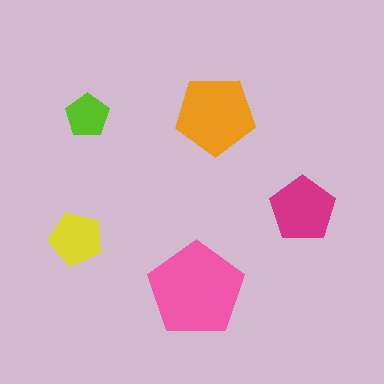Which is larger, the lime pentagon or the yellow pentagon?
The yellow one.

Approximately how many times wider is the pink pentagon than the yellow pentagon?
About 2 times wider.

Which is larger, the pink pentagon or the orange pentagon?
The pink one.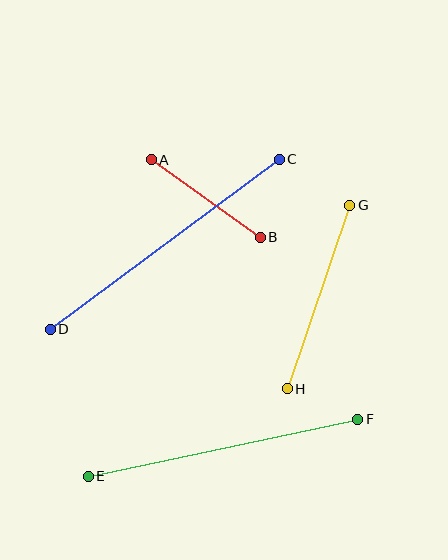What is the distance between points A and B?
The distance is approximately 134 pixels.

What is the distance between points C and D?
The distance is approximately 285 pixels.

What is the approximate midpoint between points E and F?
The midpoint is at approximately (223, 448) pixels.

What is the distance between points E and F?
The distance is approximately 276 pixels.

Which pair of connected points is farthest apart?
Points C and D are farthest apart.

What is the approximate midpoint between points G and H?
The midpoint is at approximately (319, 297) pixels.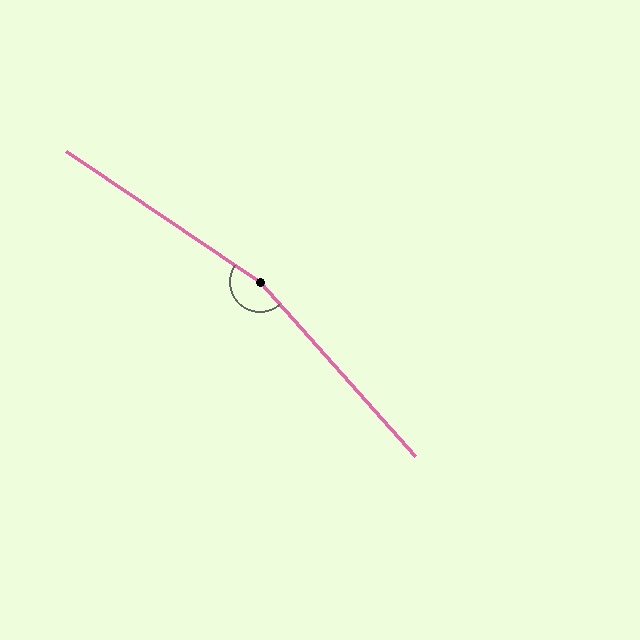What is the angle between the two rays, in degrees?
Approximately 166 degrees.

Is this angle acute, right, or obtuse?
It is obtuse.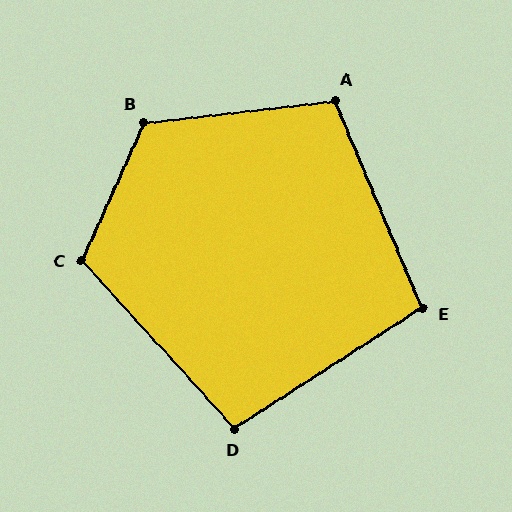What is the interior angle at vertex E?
Approximately 100 degrees (obtuse).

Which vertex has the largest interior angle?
B, at approximately 121 degrees.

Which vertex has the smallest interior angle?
D, at approximately 100 degrees.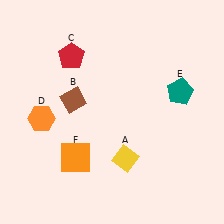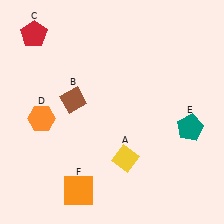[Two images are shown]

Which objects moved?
The objects that moved are: the red pentagon (C), the teal pentagon (E), the orange square (F).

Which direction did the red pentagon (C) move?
The red pentagon (C) moved left.